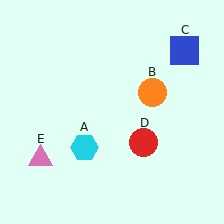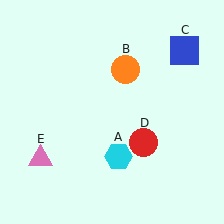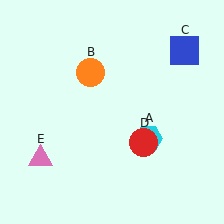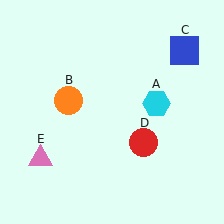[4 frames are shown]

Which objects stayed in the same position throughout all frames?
Blue square (object C) and red circle (object D) and pink triangle (object E) remained stationary.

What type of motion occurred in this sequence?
The cyan hexagon (object A), orange circle (object B) rotated counterclockwise around the center of the scene.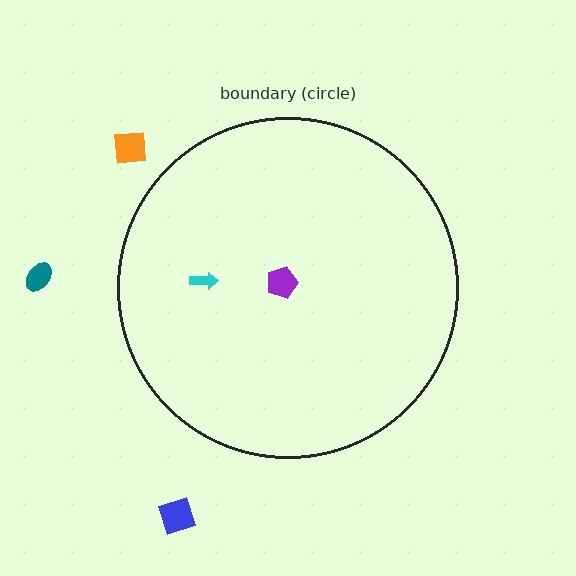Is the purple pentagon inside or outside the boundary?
Inside.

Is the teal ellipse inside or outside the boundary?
Outside.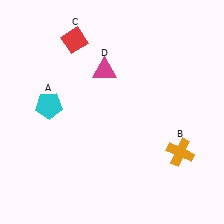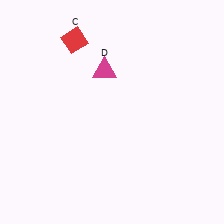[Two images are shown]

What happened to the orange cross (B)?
The orange cross (B) was removed in Image 2. It was in the bottom-right area of Image 1.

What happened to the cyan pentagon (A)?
The cyan pentagon (A) was removed in Image 2. It was in the top-left area of Image 1.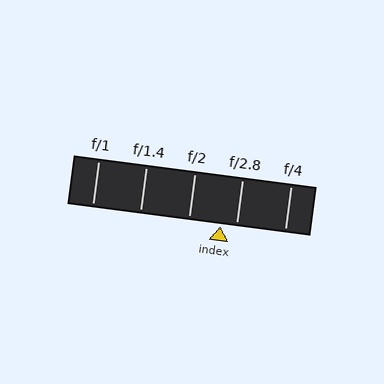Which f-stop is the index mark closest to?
The index mark is closest to f/2.8.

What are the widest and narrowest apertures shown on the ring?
The widest aperture shown is f/1 and the narrowest is f/4.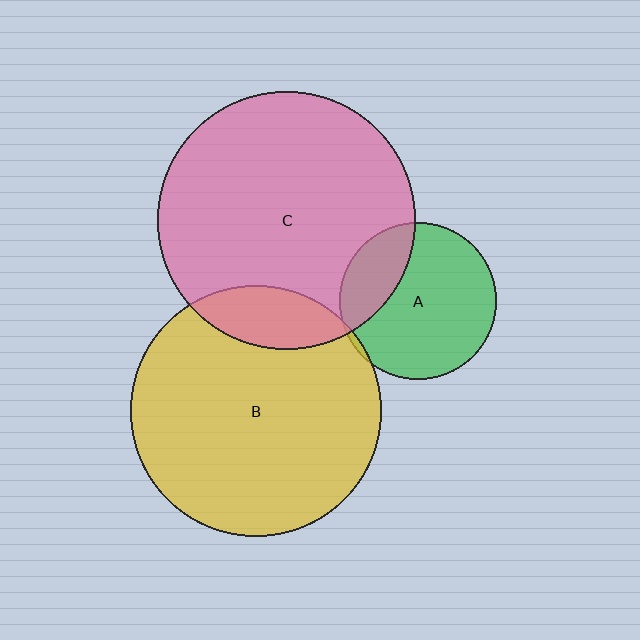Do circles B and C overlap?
Yes.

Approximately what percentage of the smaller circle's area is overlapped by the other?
Approximately 15%.